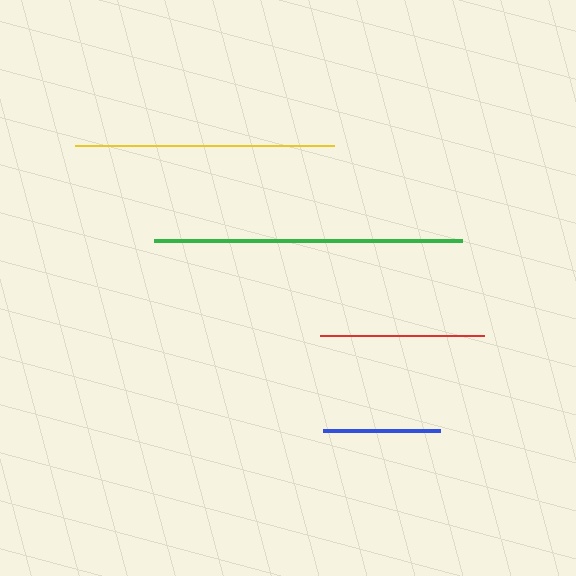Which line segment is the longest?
The green line is the longest at approximately 308 pixels.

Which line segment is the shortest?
The blue line is the shortest at approximately 117 pixels.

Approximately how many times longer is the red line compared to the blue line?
The red line is approximately 1.4 times the length of the blue line.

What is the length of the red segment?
The red segment is approximately 164 pixels long.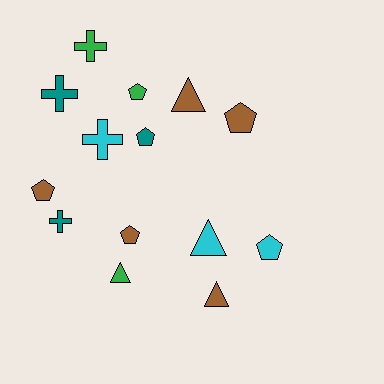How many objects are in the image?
There are 14 objects.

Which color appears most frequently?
Brown, with 5 objects.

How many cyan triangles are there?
There is 1 cyan triangle.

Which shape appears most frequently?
Pentagon, with 6 objects.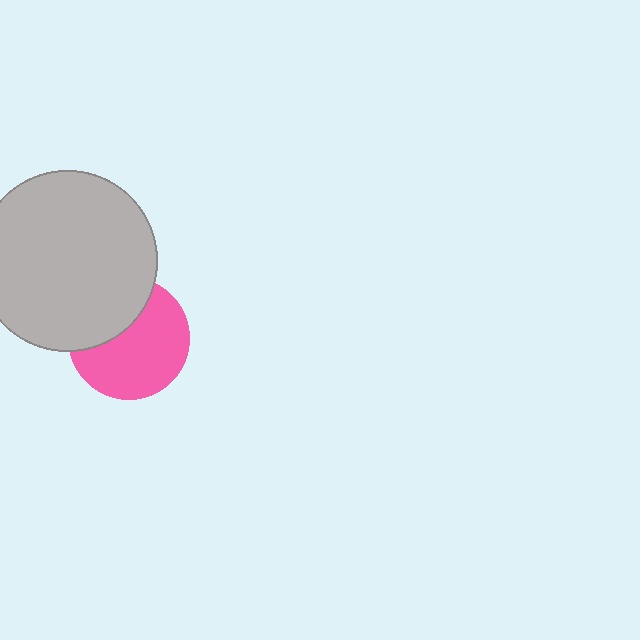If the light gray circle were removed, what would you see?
You would see the complete pink circle.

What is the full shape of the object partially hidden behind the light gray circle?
The partially hidden object is a pink circle.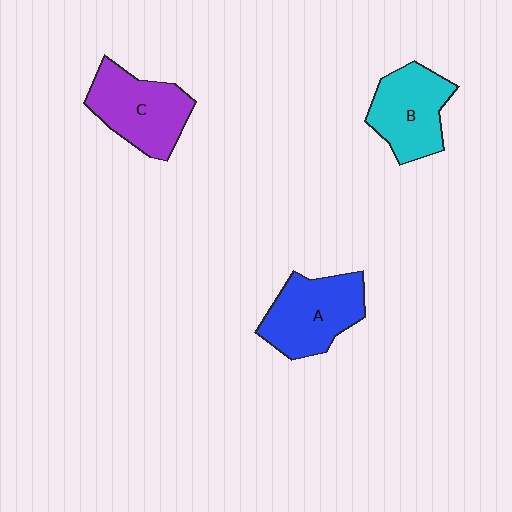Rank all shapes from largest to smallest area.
From largest to smallest: A (blue), C (purple), B (cyan).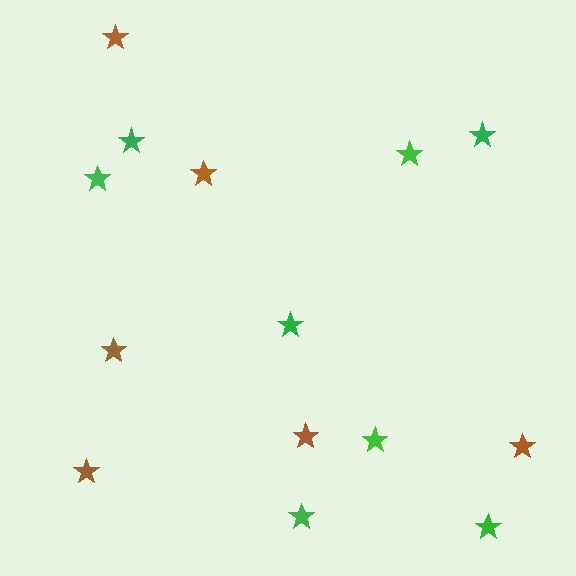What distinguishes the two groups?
There are 2 groups: one group of green stars (8) and one group of brown stars (6).